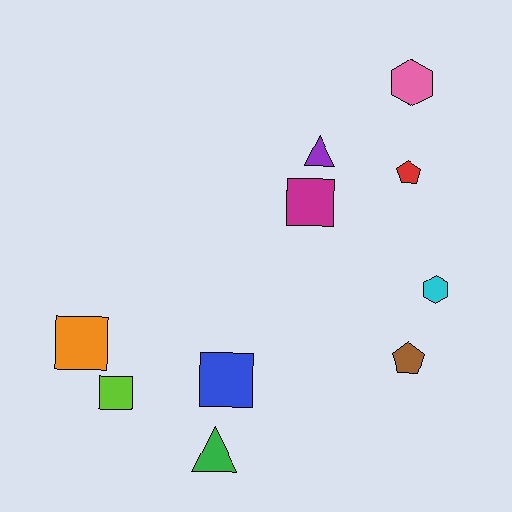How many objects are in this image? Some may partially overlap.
There are 10 objects.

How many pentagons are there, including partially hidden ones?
There are 2 pentagons.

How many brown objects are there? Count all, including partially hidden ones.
There is 1 brown object.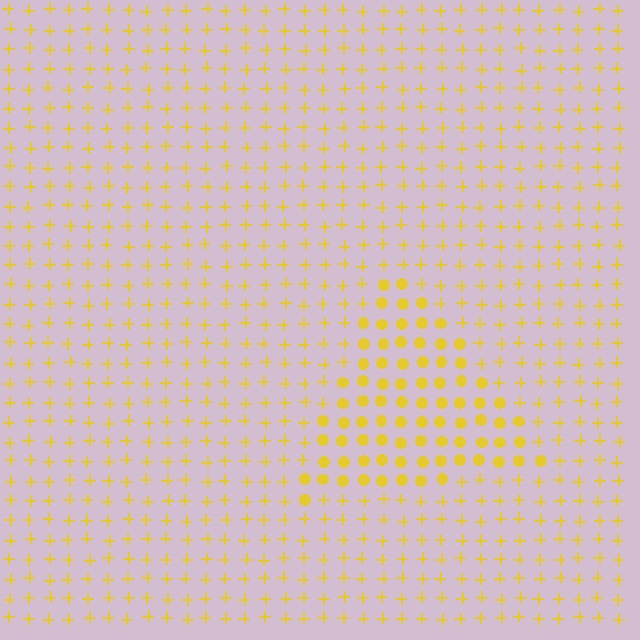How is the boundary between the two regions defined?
The boundary is defined by a change in element shape: circles inside vs. plus signs outside. All elements share the same color and spacing.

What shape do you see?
I see a triangle.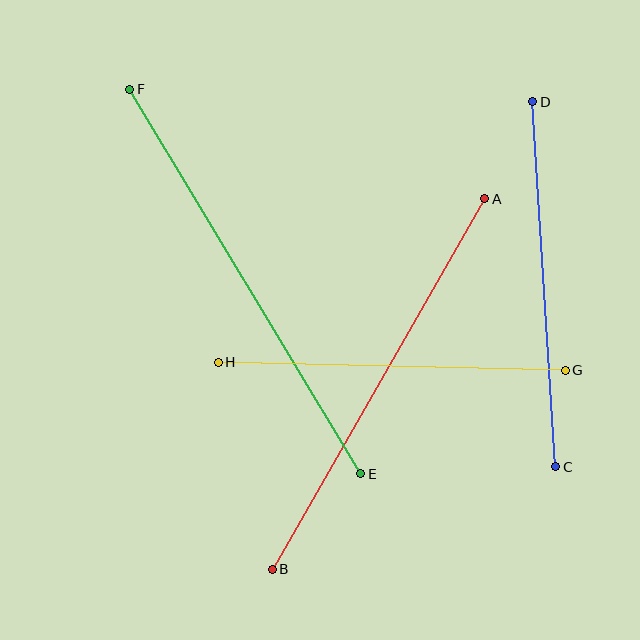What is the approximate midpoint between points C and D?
The midpoint is at approximately (544, 284) pixels.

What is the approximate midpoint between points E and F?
The midpoint is at approximately (245, 281) pixels.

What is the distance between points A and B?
The distance is approximately 427 pixels.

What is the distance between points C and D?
The distance is approximately 365 pixels.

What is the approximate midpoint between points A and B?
The midpoint is at approximately (378, 384) pixels.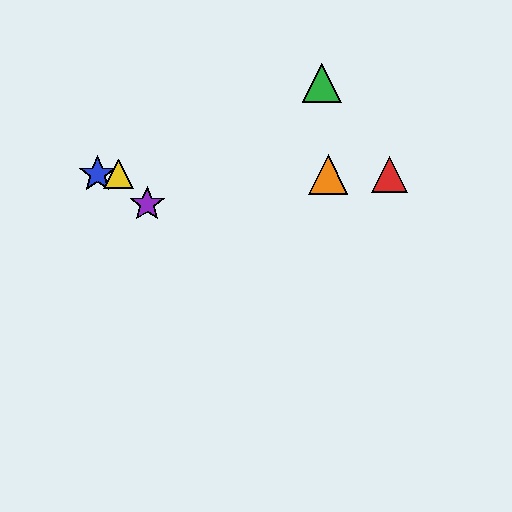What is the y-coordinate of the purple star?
The purple star is at y≈204.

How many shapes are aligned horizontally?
4 shapes (the red triangle, the blue star, the yellow triangle, the orange triangle) are aligned horizontally.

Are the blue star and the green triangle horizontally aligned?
No, the blue star is at y≈174 and the green triangle is at y≈83.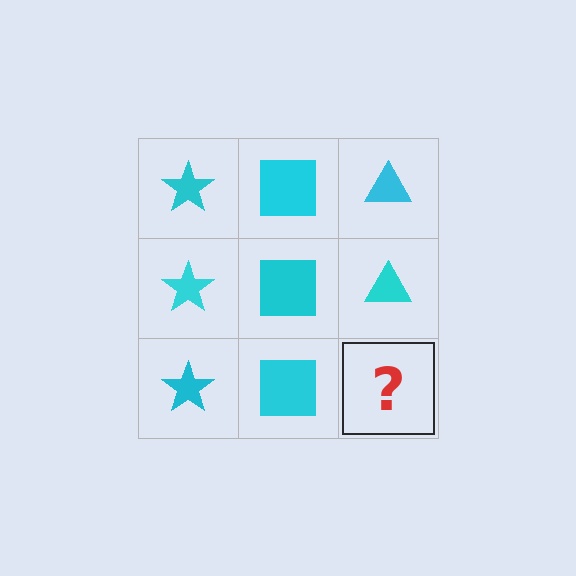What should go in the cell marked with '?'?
The missing cell should contain a cyan triangle.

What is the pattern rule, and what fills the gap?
The rule is that each column has a consistent shape. The gap should be filled with a cyan triangle.